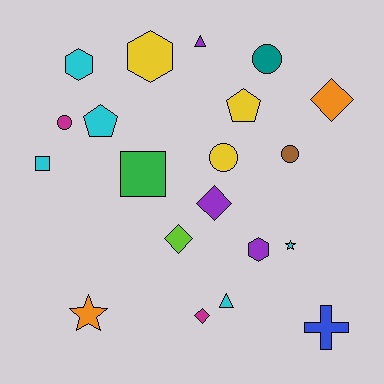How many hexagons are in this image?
There are 3 hexagons.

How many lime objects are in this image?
There is 1 lime object.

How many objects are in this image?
There are 20 objects.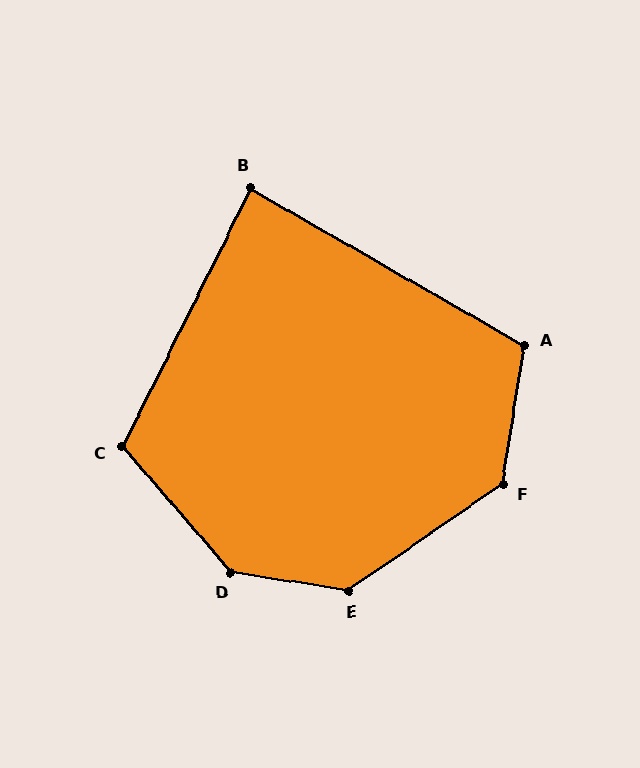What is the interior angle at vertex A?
Approximately 111 degrees (obtuse).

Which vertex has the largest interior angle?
D, at approximately 140 degrees.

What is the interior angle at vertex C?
Approximately 112 degrees (obtuse).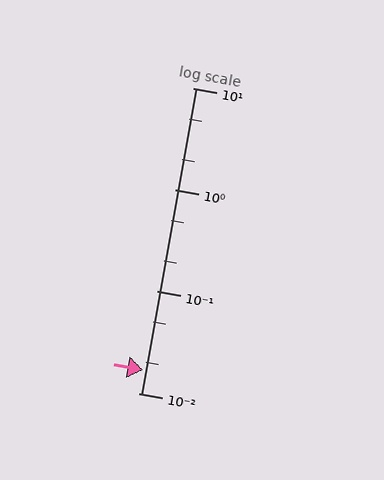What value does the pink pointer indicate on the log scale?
The pointer indicates approximately 0.017.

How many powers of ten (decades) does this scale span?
The scale spans 3 decades, from 0.01 to 10.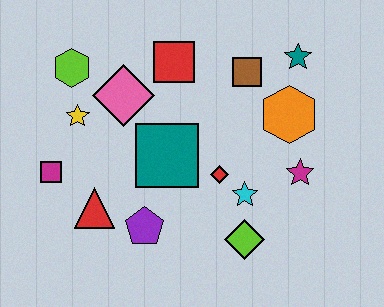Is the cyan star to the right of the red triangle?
Yes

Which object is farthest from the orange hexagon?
The magenta square is farthest from the orange hexagon.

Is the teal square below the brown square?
Yes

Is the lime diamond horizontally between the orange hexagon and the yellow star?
Yes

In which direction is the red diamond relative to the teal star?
The red diamond is below the teal star.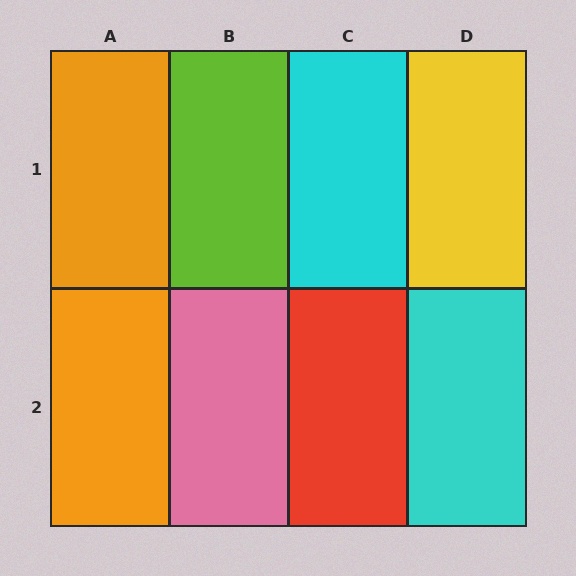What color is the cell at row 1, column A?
Orange.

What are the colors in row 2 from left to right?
Orange, pink, red, cyan.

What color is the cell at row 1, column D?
Yellow.